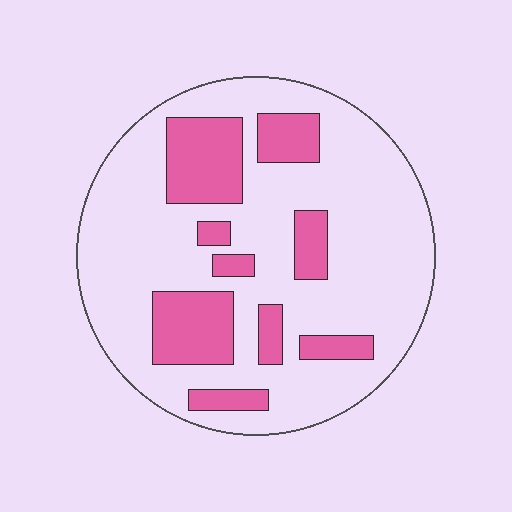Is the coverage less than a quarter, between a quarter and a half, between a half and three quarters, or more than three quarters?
Less than a quarter.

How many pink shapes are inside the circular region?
9.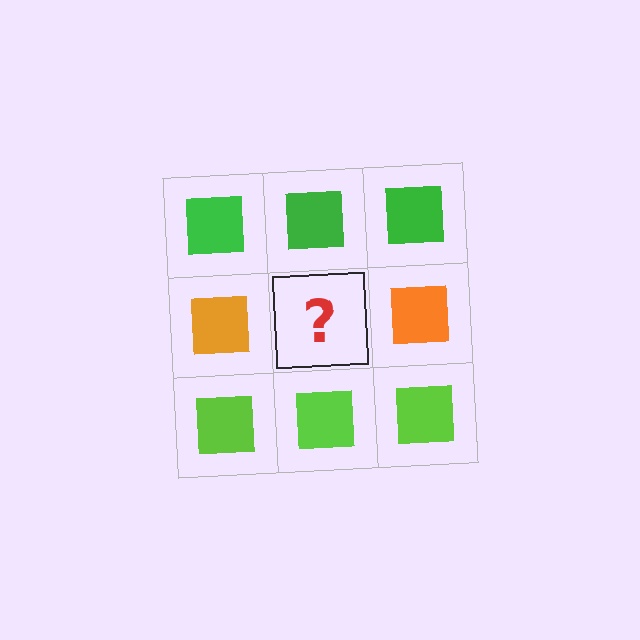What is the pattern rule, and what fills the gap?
The rule is that each row has a consistent color. The gap should be filled with an orange square.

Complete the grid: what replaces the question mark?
The question mark should be replaced with an orange square.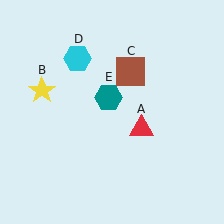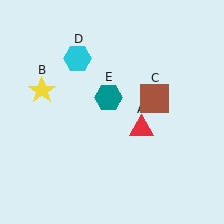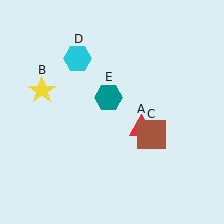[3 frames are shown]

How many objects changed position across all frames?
1 object changed position: brown square (object C).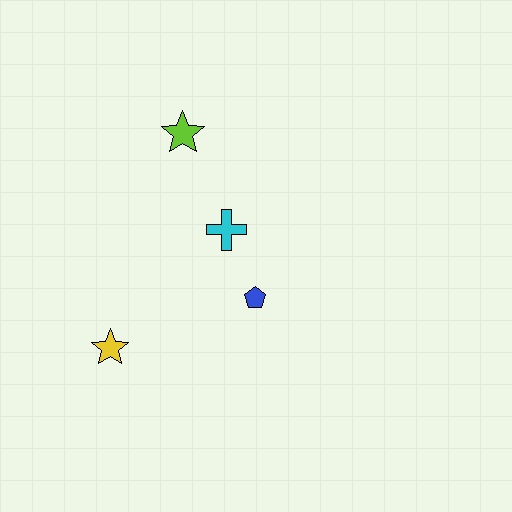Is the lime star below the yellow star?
No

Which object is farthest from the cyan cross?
The yellow star is farthest from the cyan cross.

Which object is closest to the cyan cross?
The blue pentagon is closest to the cyan cross.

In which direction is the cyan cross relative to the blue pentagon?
The cyan cross is above the blue pentagon.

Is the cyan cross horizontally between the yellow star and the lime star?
No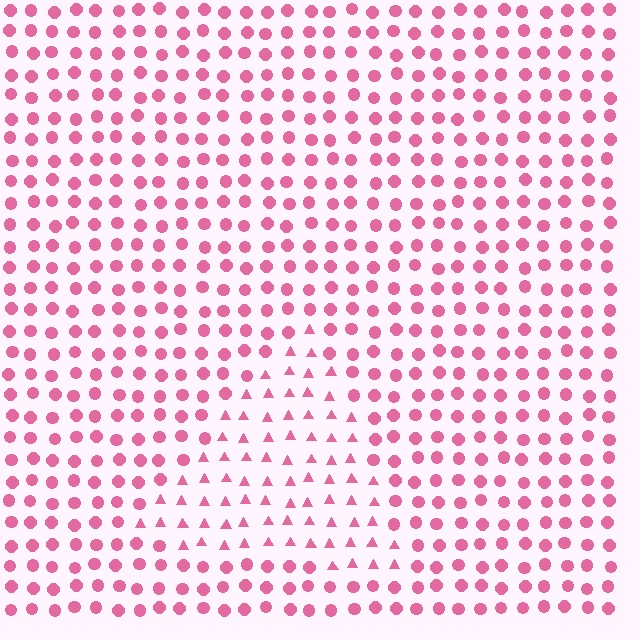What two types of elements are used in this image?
The image uses triangles inside the triangle region and circles outside it.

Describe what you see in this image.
The image is filled with small pink elements arranged in a uniform grid. A triangle-shaped region contains triangles, while the surrounding area contains circles. The boundary is defined purely by the change in element shape.